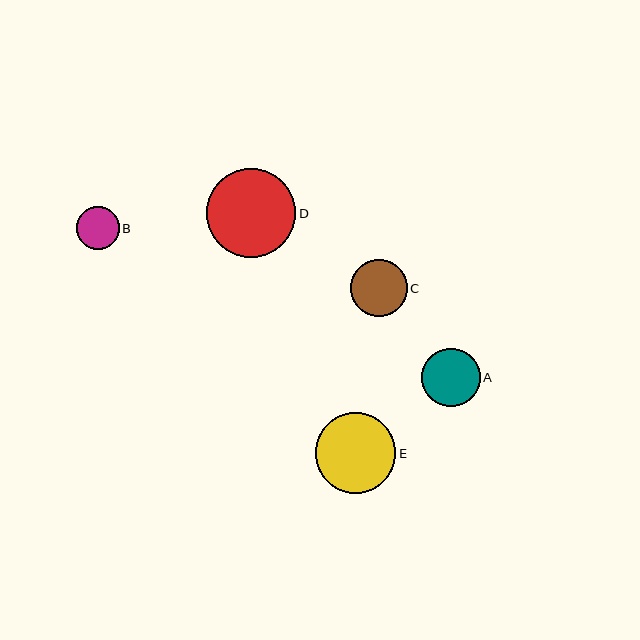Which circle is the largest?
Circle D is the largest with a size of approximately 89 pixels.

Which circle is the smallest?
Circle B is the smallest with a size of approximately 43 pixels.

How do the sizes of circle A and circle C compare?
Circle A and circle C are approximately the same size.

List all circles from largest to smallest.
From largest to smallest: D, E, A, C, B.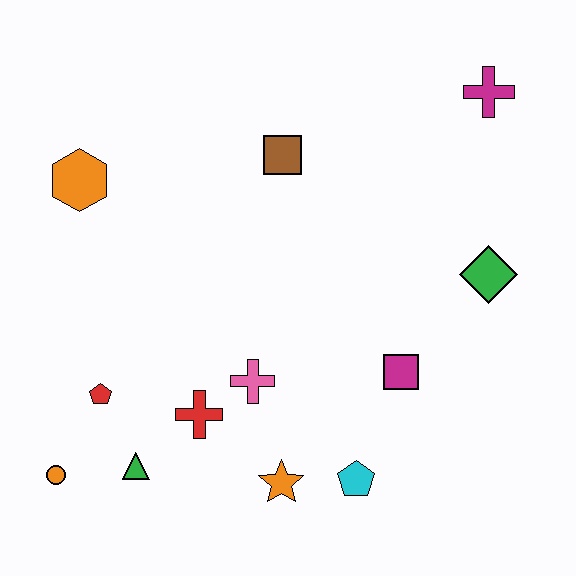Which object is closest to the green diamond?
The magenta square is closest to the green diamond.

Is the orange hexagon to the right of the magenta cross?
No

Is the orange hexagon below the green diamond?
No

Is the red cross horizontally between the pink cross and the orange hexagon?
Yes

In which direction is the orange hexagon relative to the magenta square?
The orange hexagon is to the left of the magenta square.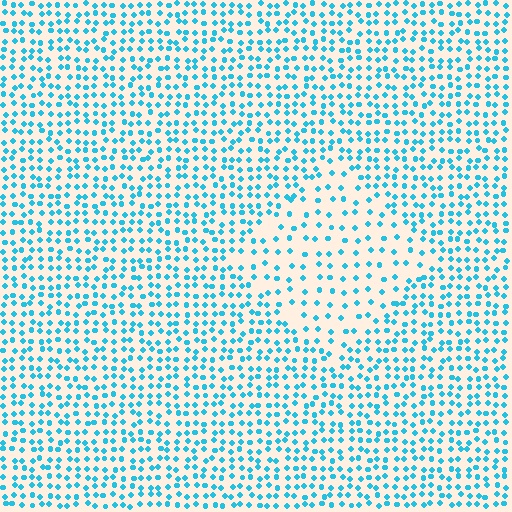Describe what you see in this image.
The image contains small cyan elements arranged at two different densities. A diamond-shaped region is visible where the elements are less densely packed than the surrounding area.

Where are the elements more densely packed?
The elements are more densely packed outside the diamond boundary.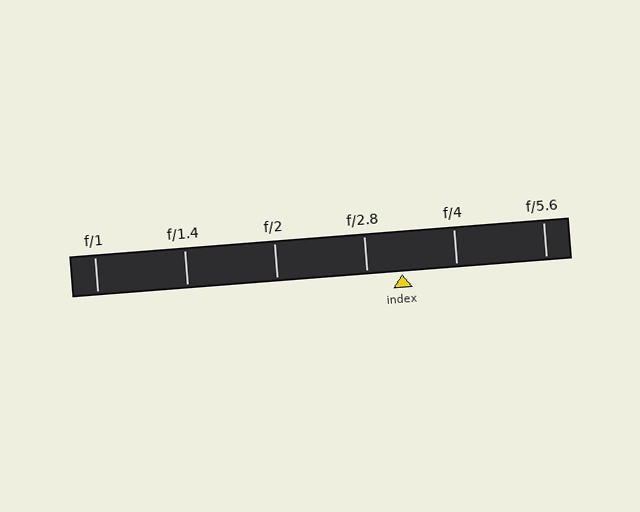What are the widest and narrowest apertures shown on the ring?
The widest aperture shown is f/1 and the narrowest is f/5.6.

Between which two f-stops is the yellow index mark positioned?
The index mark is between f/2.8 and f/4.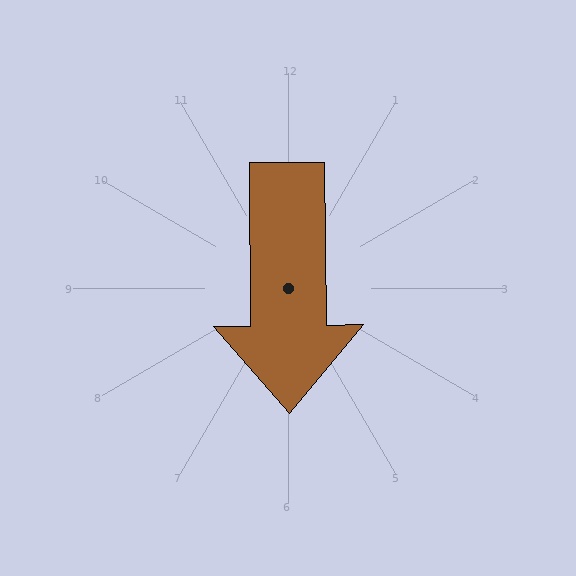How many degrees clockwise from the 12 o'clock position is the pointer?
Approximately 179 degrees.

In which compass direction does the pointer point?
South.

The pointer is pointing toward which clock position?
Roughly 6 o'clock.